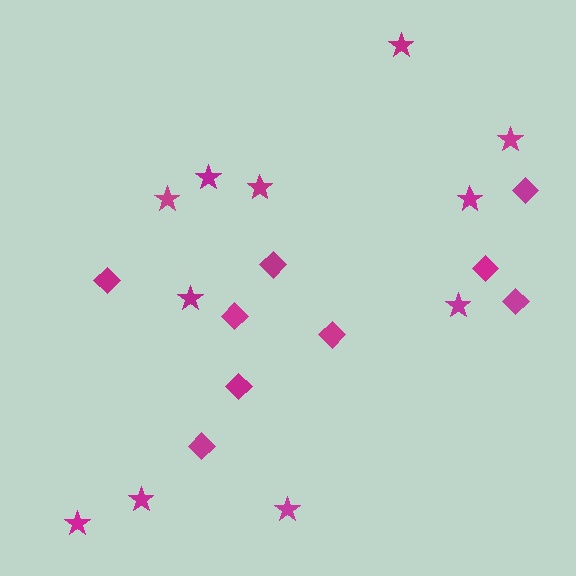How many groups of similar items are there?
There are 2 groups: one group of stars (11) and one group of diamonds (9).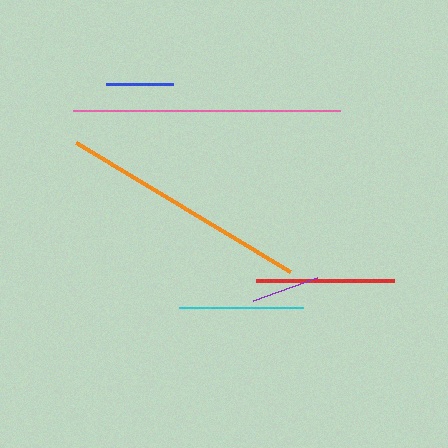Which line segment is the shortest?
The blue line is the shortest at approximately 67 pixels.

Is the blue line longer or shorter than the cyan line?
The cyan line is longer than the blue line.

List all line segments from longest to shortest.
From longest to shortest: pink, orange, red, cyan, purple, blue.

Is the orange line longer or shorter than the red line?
The orange line is longer than the red line.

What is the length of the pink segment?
The pink segment is approximately 267 pixels long.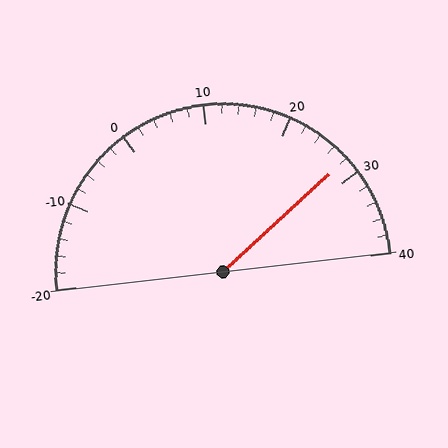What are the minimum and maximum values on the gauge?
The gauge ranges from -20 to 40.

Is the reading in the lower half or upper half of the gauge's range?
The reading is in the upper half of the range (-20 to 40).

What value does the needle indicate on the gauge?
The needle indicates approximately 28.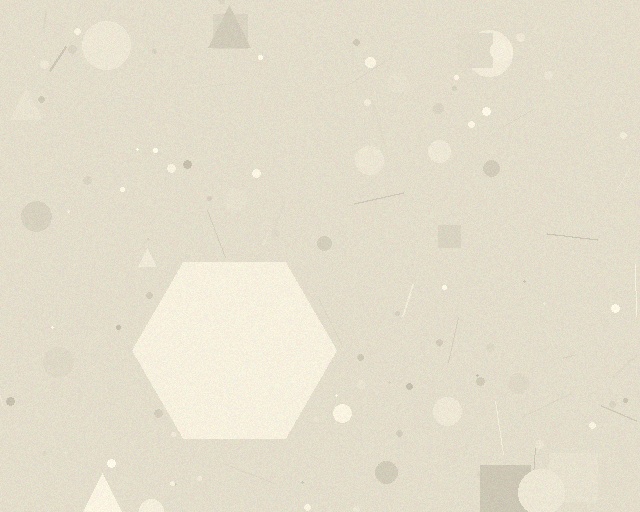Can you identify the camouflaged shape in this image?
The camouflaged shape is a hexagon.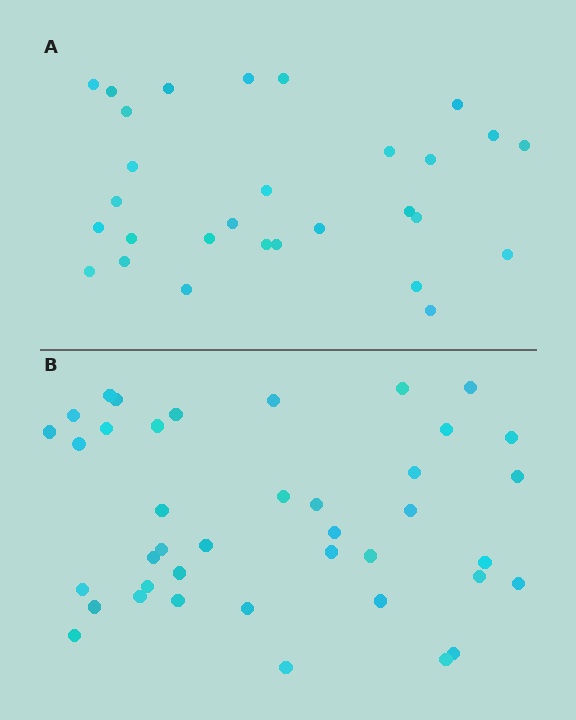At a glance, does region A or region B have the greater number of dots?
Region B (the bottom region) has more dots.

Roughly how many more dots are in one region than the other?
Region B has roughly 12 or so more dots than region A.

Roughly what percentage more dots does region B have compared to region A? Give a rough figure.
About 40% more.